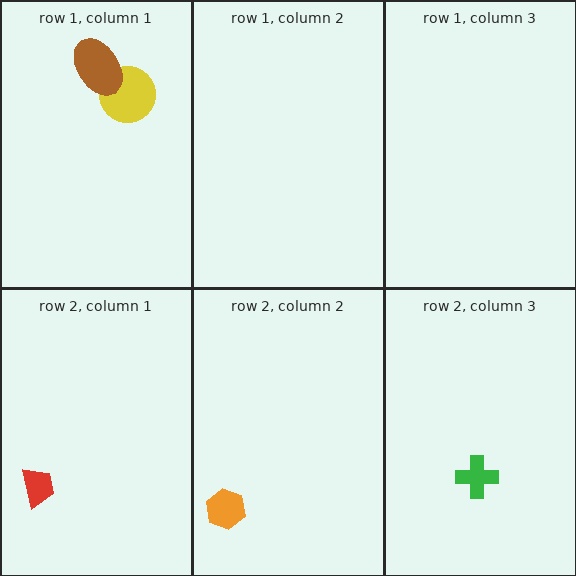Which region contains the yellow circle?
The row 1, column 1 region.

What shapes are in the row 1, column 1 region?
The yellow circle, the brown ellipse.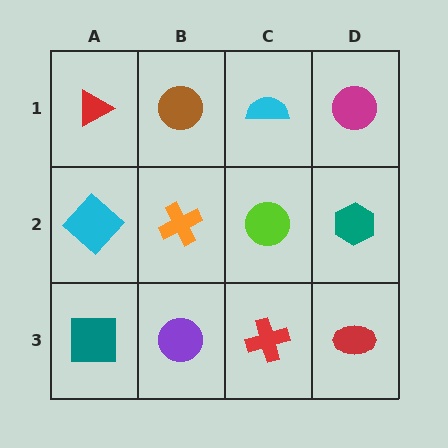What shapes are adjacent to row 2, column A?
A red triangle (row 1, column A), a teal square (row 3, column A), an orange cross (row 2, column B).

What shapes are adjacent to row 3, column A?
A cyan diamond (row 2, column A), a purple circle (row 3, column B).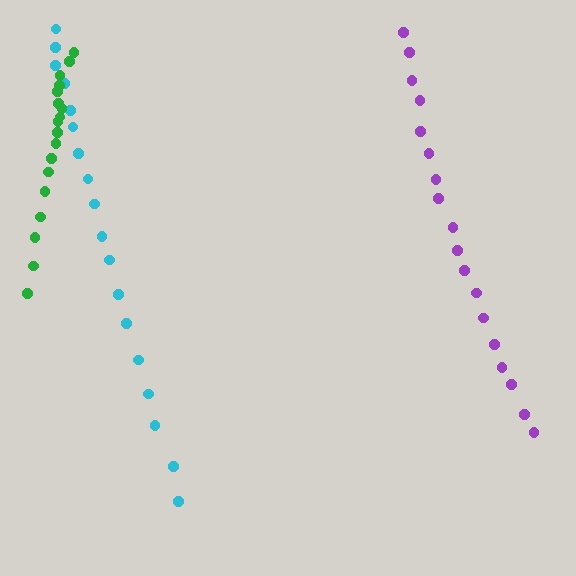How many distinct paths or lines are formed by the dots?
There are 3 distinct paths.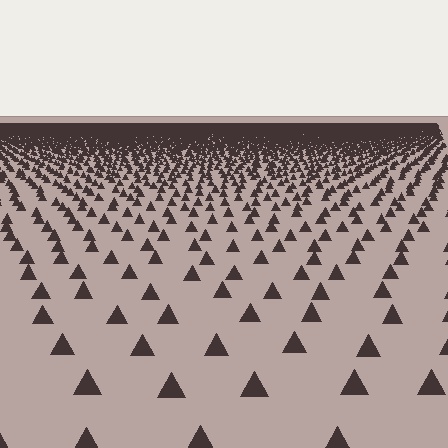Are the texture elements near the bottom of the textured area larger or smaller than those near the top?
Larger. Near the bottom, elements are closer to the viewer and appear at a bigger on-screen size.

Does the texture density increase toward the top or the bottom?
Density increases toward the top.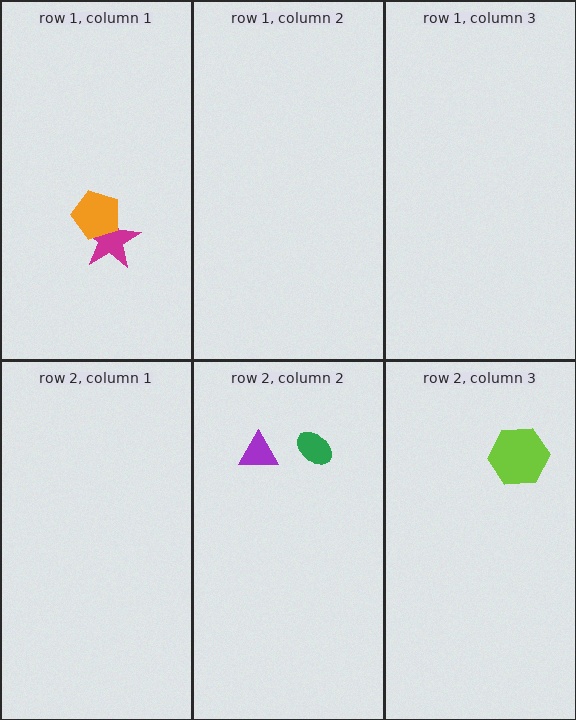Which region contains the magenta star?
The row 1, column 1 region.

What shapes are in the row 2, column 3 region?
The lime hexagon.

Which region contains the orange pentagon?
The row 1, column 1 region.